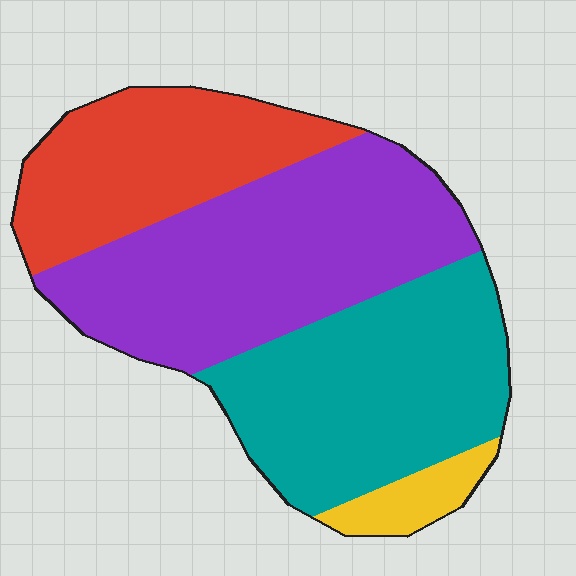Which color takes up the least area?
Yellow, at roughly 5%.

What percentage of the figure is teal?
Teal takes up about one third (1/3) of the figure.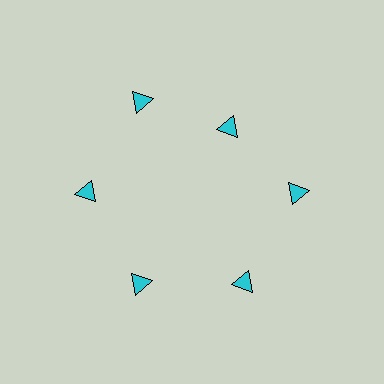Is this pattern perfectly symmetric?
No. The 6 cyan triangles are arranged in a ring, but one element near the 1 o'clock position is pulled inward toward the center, breaking the 6-fold rotational symmetry.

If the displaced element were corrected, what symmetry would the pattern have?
It would have 6-fold rotational symmetry — the pattern would map onto itself every 60 degrees.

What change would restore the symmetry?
The symmetry would be restored by moving it outward, back onto the ring so that all 6 triangles sit at equal angles and equal distance from the center.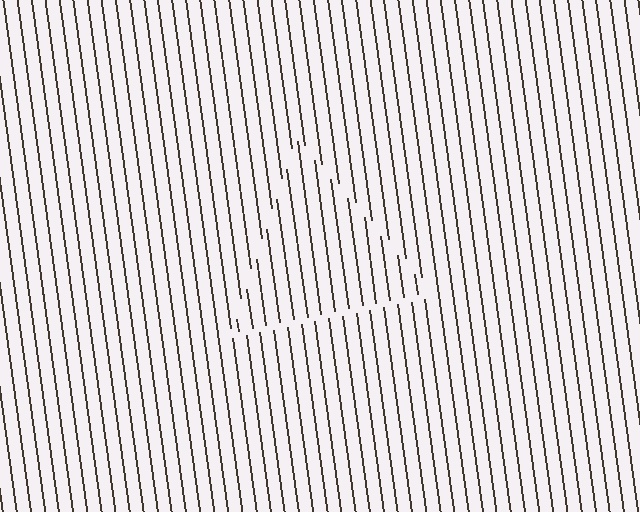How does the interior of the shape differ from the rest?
The interior of the shape contains the same grating, shifted by half a period — the contour is defined by the phase discontinuity where line-ends from the inner and outer gratings abut.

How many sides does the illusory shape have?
3 sides — the line-ends trace a triangle.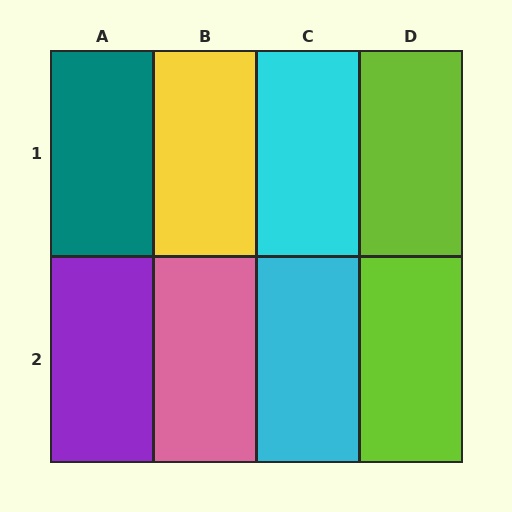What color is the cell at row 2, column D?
Lime.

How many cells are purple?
1 cell is purple.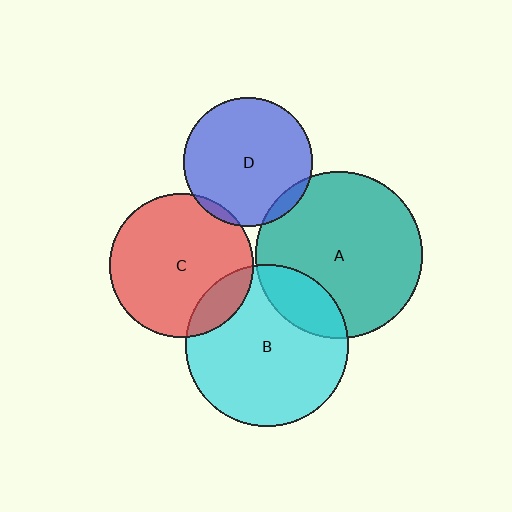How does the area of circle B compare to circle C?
Approximately 1.3 times.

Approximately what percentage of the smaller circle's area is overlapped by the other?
Approximately 5%.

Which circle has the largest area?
Circle A (teal).